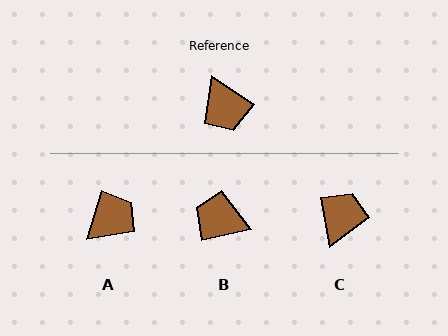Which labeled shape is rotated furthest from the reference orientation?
C, about 136 degrees away.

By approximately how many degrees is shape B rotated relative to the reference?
Approximately 133 degrees clockwise.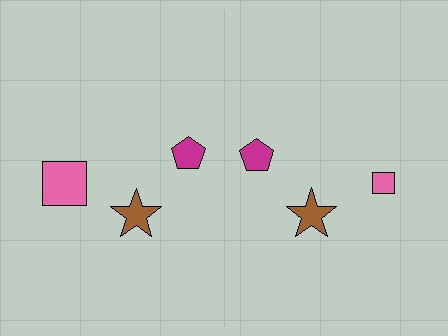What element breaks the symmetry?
The pink square on the right side has a different size than its mirror counterpart.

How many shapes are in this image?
There are 6 shapes in this image.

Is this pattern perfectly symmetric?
No, the pattern is not perfectly symmetric. The pink square on the right side has a different size than its mirror counterpart.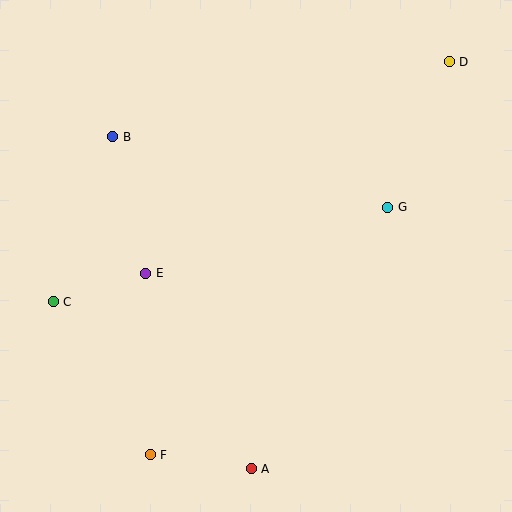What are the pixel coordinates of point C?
Point C is at (53, 302).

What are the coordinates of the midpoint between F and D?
The midpoint between F and D is at (300, 258).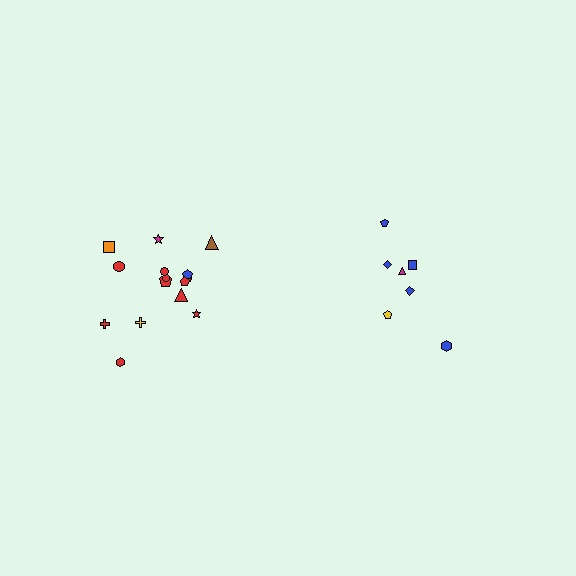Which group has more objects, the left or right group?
The left group.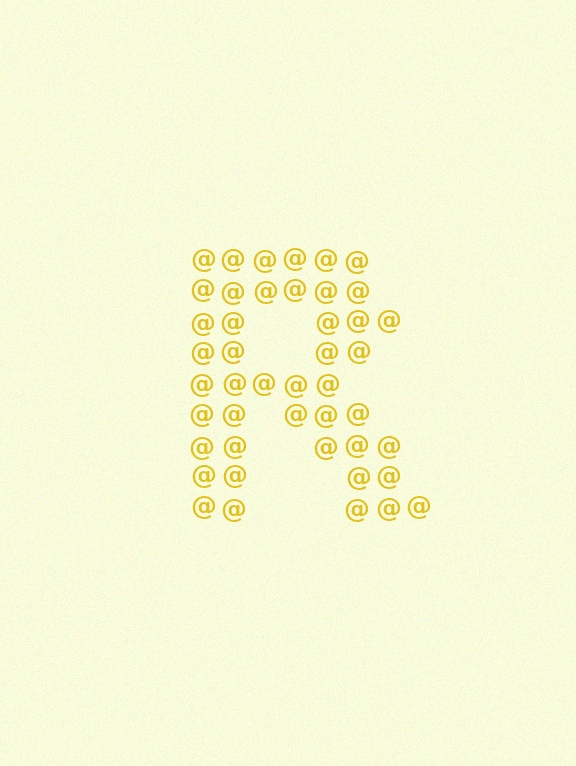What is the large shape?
The large shape is the letter R.